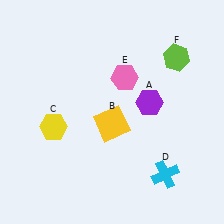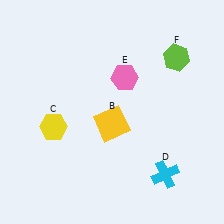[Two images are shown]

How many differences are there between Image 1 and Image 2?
There is 1 difference between the two images.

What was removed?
The purple hexagon (A) was removed in Image 2.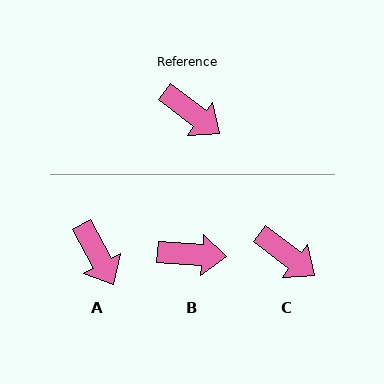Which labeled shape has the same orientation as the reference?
C.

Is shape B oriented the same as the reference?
No, it is off by about 33 degrees.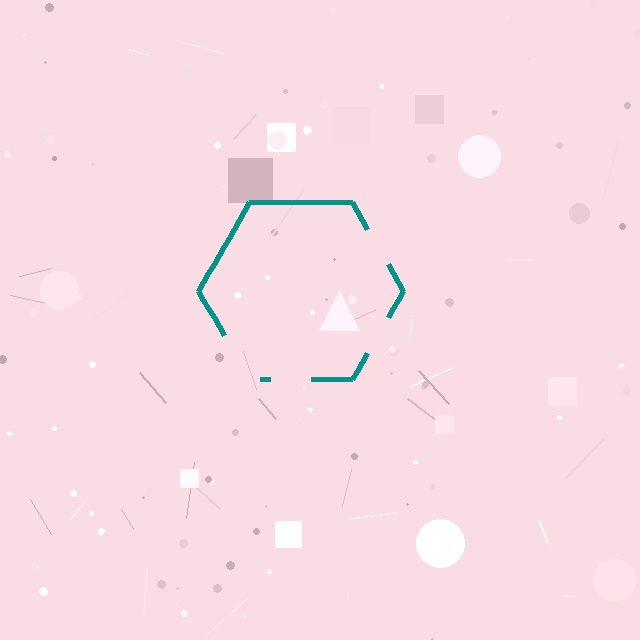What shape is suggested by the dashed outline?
The dashed outline suggests a hexagon.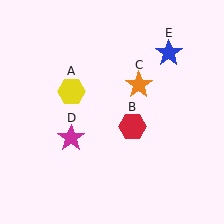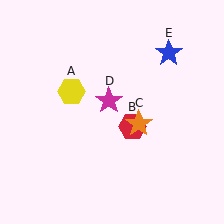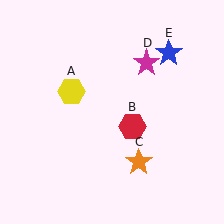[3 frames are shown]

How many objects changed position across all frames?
2 objects changed position: orange star (object C), magenta star (object D).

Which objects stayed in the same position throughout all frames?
Yellow hexagon (object A) and red hexagon (object B) and blue star (object E) remained stationary.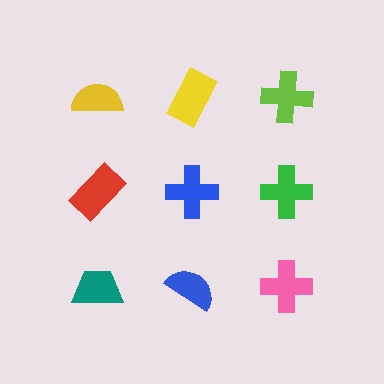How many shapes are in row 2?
3 shapes.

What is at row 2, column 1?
A red rectangle.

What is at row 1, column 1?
A yellow semicircle.